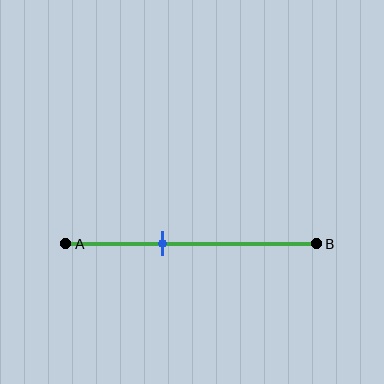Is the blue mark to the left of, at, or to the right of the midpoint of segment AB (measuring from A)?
The blue mark is to the left of the midpoint of segment AB.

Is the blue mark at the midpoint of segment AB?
No, the mark is at about 40% from A, not at the 50% midpoint.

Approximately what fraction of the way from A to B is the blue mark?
The blue mark is approximately 40% of the way from A to B.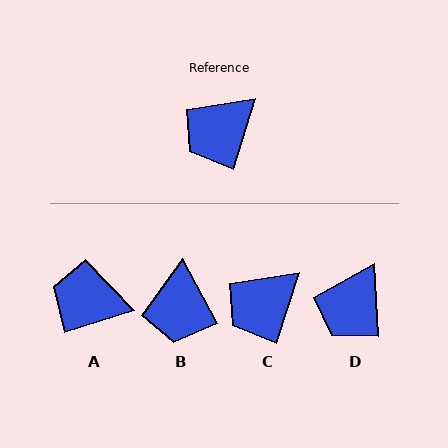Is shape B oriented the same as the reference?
No, it is off by about 46 degrees.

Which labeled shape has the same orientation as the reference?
C.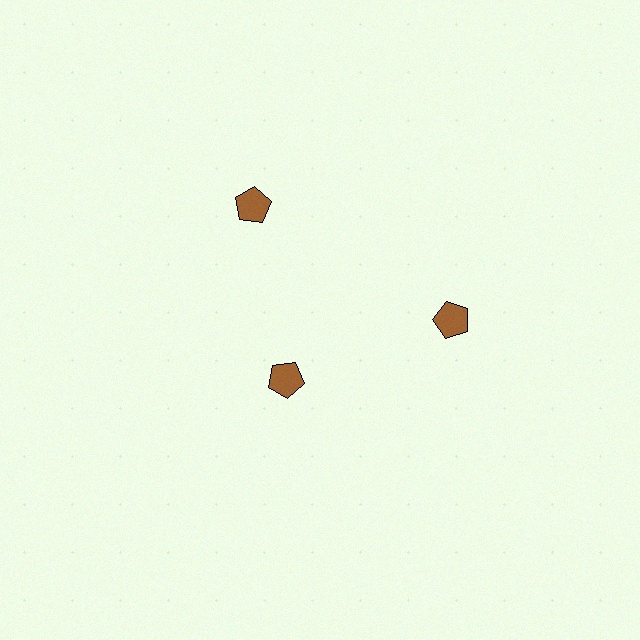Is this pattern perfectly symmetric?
No. The 3 brown pentagons are arranged in a ring, but one element near the 7 o'clock position is pulled inward toward the center, breaking the 3-fold rotational symmetry.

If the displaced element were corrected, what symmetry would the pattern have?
It would have 3-fold rotational symmetry — the pattern would map onto itself every 120 degrees.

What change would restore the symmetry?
The symmetry would be restored by moving it outward, back onto the ring so that all 3 pentagons sit at equal angles and equal distance from the center.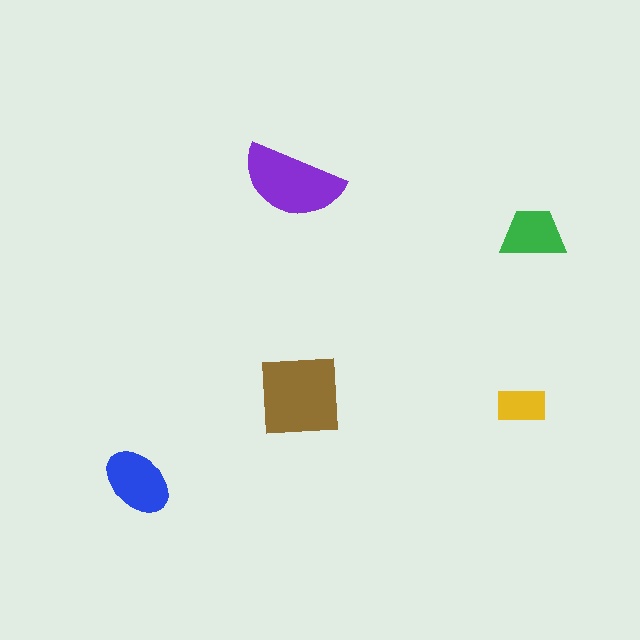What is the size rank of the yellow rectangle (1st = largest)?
5th.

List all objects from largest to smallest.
The brown square, the purple semicircle, the blue ellipse, the green trapezoid, the yellow rectangle.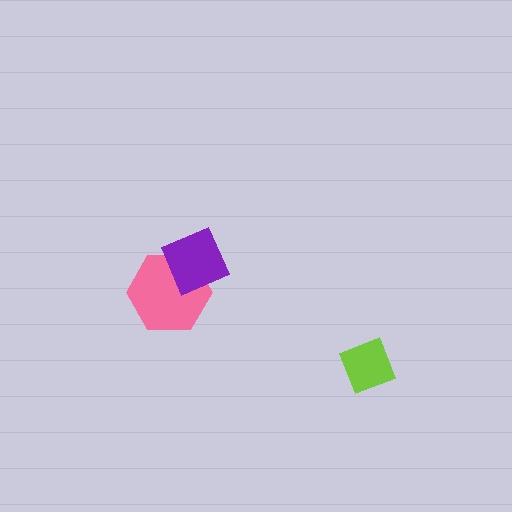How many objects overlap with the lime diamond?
0 objects overlap with the lime diamond.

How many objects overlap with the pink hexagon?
1 object overlaps with the pink hexagon.